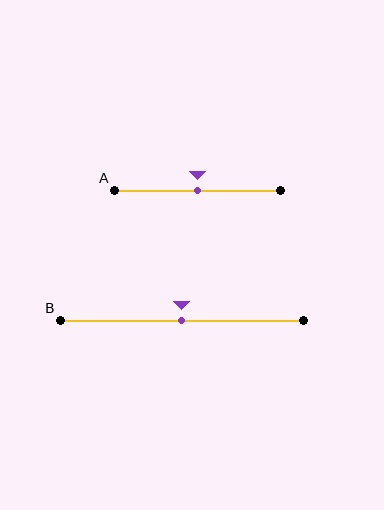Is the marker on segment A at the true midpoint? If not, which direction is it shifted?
Yes, the marker on segment A is at the true midpoint.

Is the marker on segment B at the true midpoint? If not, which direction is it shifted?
Yes, the marker on segment B is at the true midpoint.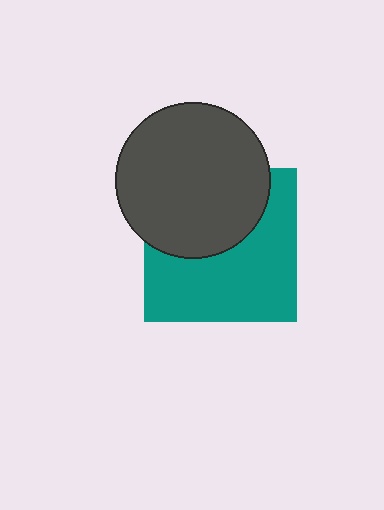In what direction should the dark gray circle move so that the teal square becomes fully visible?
The dark gray circle should move up. That is the shortest direction to clear the overlap and leave the teal square fully visible.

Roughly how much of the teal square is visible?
About half of it is visible (roughly 58%).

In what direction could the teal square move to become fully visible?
The teal square could move down. That would shift it out from behind the dark gray circle entirely.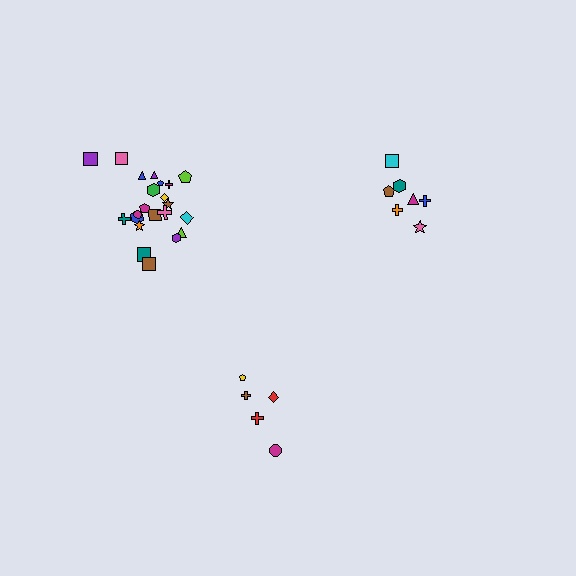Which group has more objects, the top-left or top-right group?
The top-left group.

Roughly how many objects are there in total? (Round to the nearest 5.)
Roughly 35 objects in total.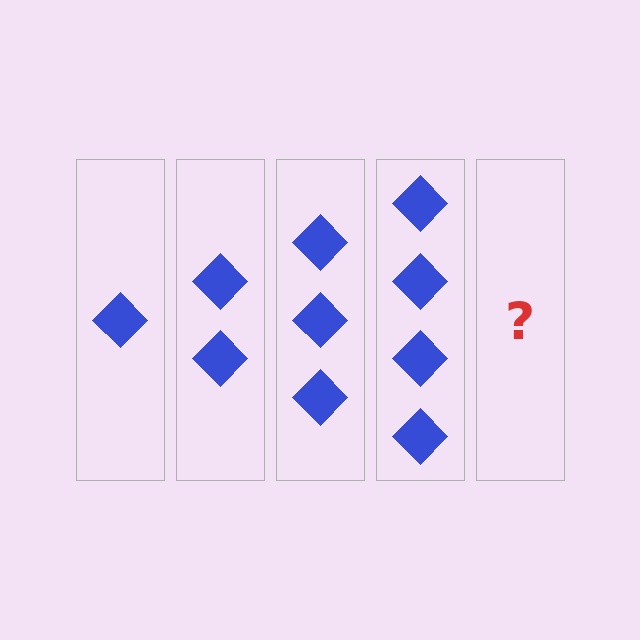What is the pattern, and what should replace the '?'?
The pattern is that each step adds one more diamond. The '?' should be 5 diamonds.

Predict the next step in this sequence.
The next step is 5 diamonds.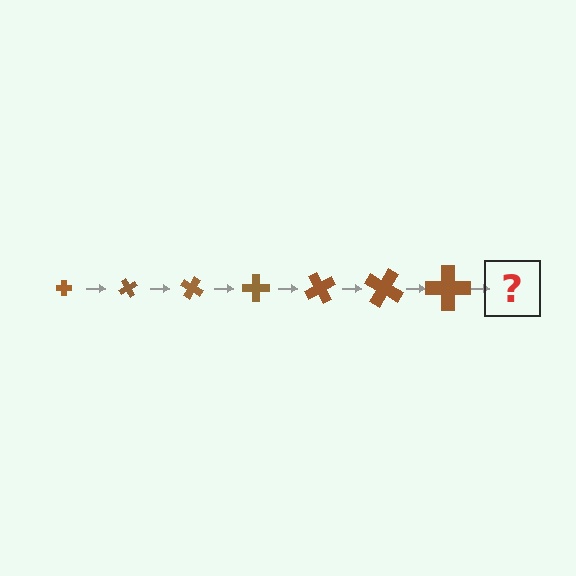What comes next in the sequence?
The next element should be a cross, larger than the previous one and rotated 420 degrees from the start.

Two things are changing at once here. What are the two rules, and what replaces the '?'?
The two rules are that the cross grows larger each step and it rotates 60 degrees each step. The '?' should be a cross, larger than the previous one and rotated 420 degrees from the start.